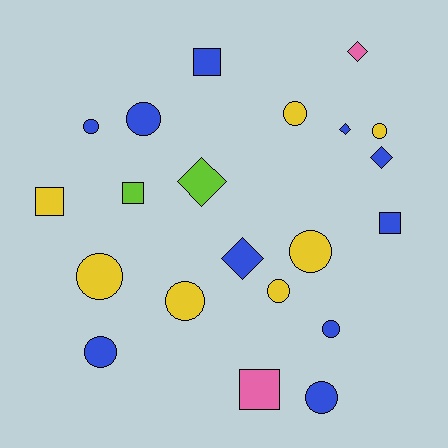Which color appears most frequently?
Blue, with 10 objects.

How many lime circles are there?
There are no lime circles.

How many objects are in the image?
There are 21 objects.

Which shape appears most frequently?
Circle, with 11 objects.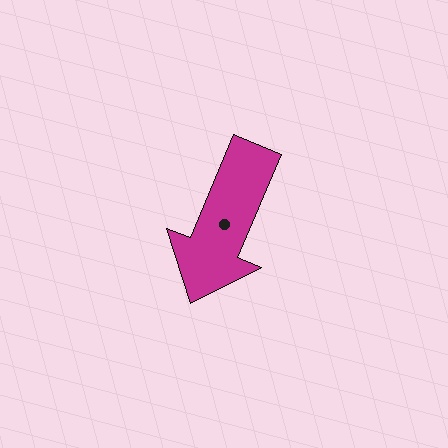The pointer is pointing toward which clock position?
Roughly 7 o'clock.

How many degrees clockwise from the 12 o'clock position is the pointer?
Approximately 203 degrees.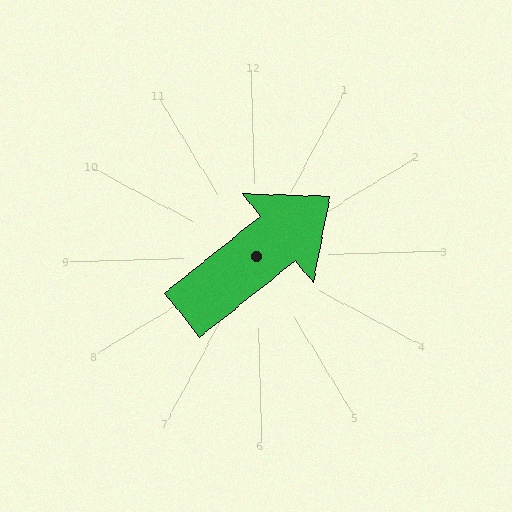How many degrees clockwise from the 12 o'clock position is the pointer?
Approximately 53 degrees.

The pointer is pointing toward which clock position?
Roughly 2 o'clock.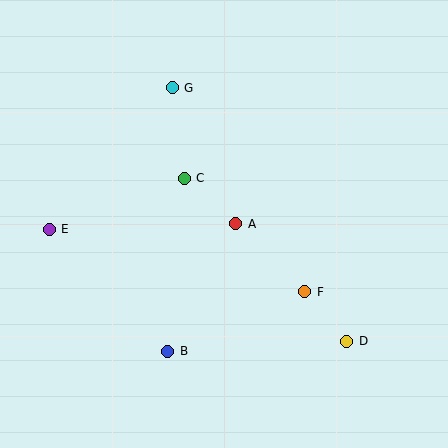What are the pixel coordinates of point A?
Point A is at (236, 224).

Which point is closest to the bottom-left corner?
Point B is closest to the bottom-left corner.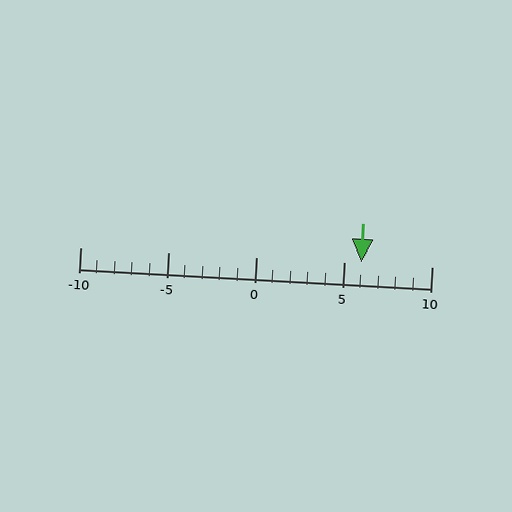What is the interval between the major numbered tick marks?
The major tick marks are spaced 5 units apart.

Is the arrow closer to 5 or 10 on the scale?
The arrow is closer to 5.